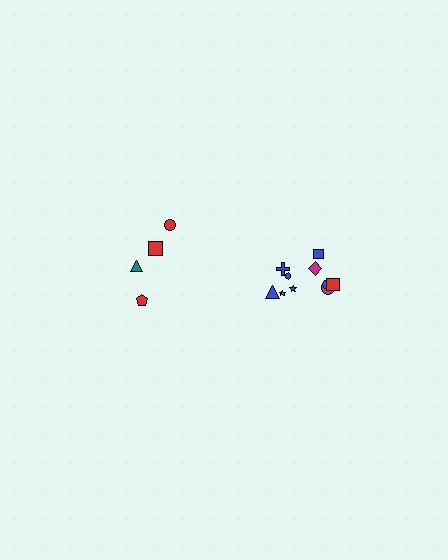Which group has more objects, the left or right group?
The right group.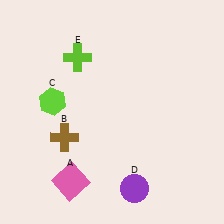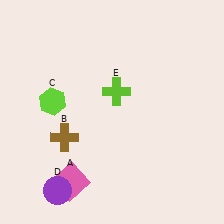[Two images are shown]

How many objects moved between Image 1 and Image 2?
2 objects moved between the two images.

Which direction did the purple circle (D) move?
The purple circle (D) moved left.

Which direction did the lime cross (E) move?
The lime cross (E) moved right.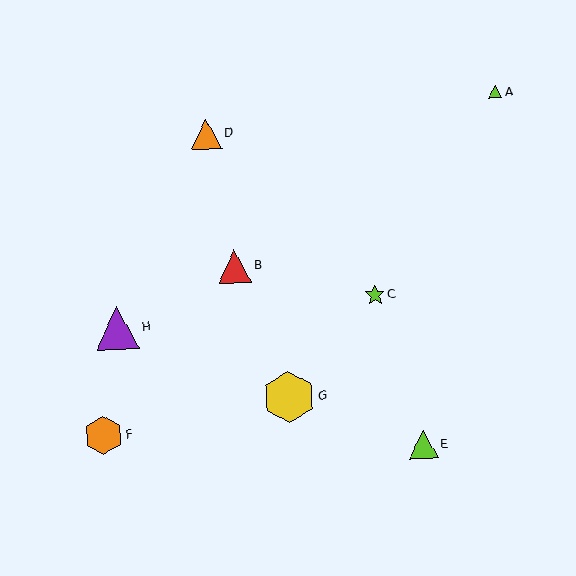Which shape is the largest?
The yellow hexagon (labeled G) is the largest.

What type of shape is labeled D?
Shape D is an orange triangle.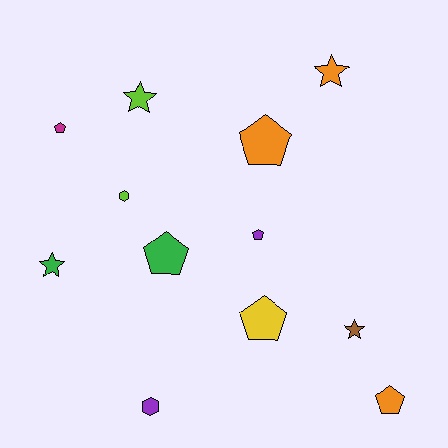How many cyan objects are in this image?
There are no cyan objects.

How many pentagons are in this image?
There are 6 pentagons.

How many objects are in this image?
There are 12 objects.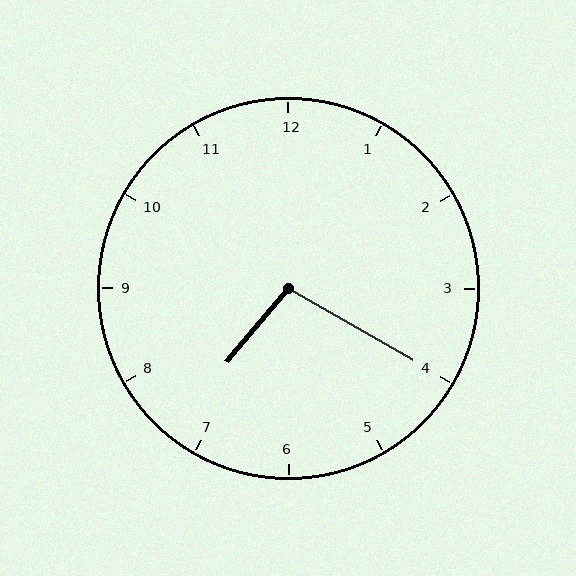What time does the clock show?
7:20.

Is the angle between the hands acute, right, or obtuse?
It is obtuse.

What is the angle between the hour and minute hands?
Approximately 100 degrees.